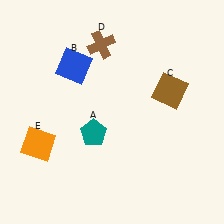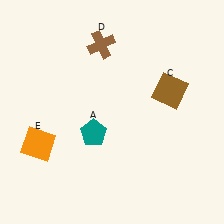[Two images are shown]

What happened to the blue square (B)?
The blue square (B) was removed in Image 2. It was in the top-left area of Image 1.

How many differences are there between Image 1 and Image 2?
There is 1 difference between the two images.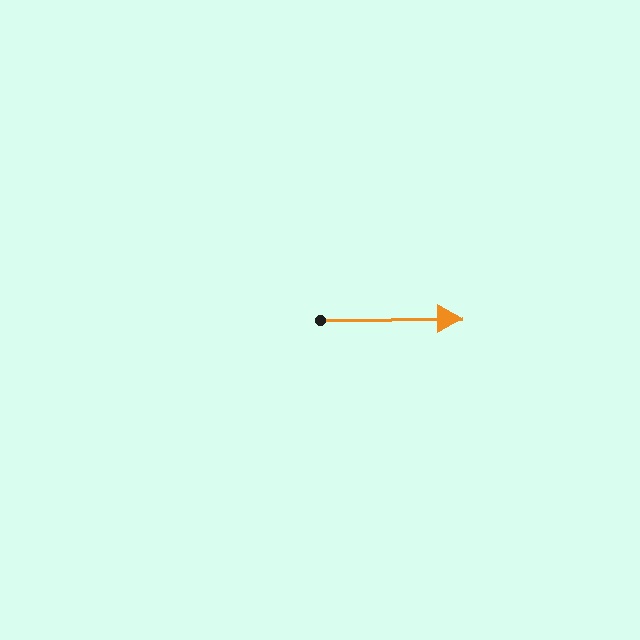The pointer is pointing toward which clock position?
Roughly 3 o'clock.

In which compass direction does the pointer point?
East.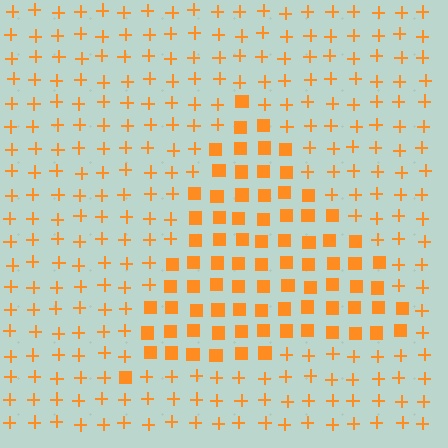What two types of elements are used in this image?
The image uses squares inside the triangle region and plus signs outside it.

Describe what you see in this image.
The image is filled with small orange elements arranged in a uniform grid. A triangle-shaped region contains squares, while the surrounding area contains plus signs. The boundary is defined purely by the change in element shape.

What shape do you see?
I see a triangle.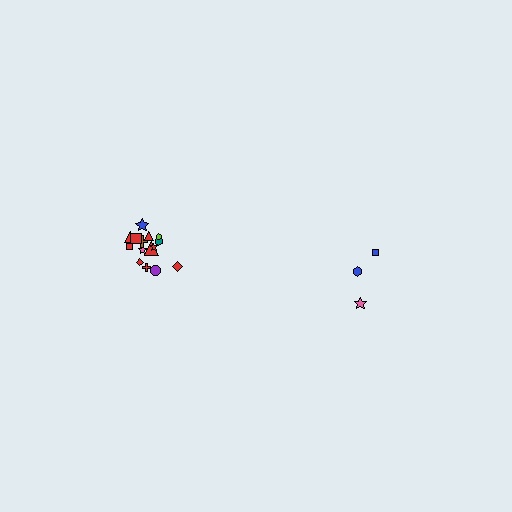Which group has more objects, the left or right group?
The left group.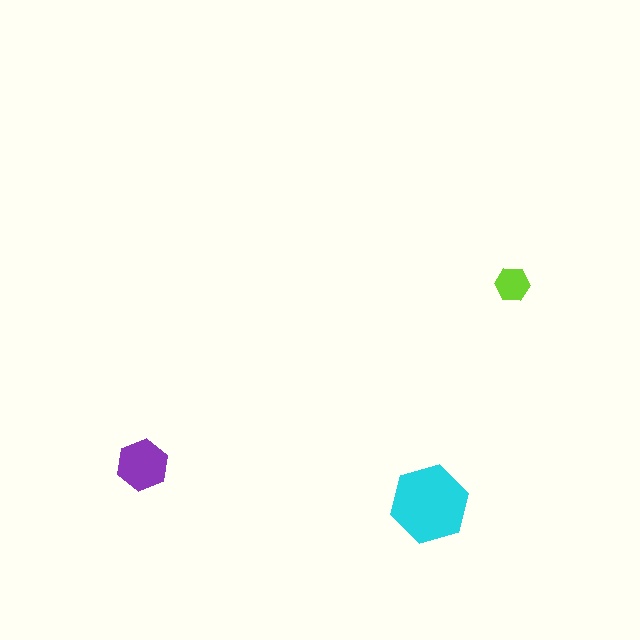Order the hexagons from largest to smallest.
the cyan one, the purple one, the lime one.